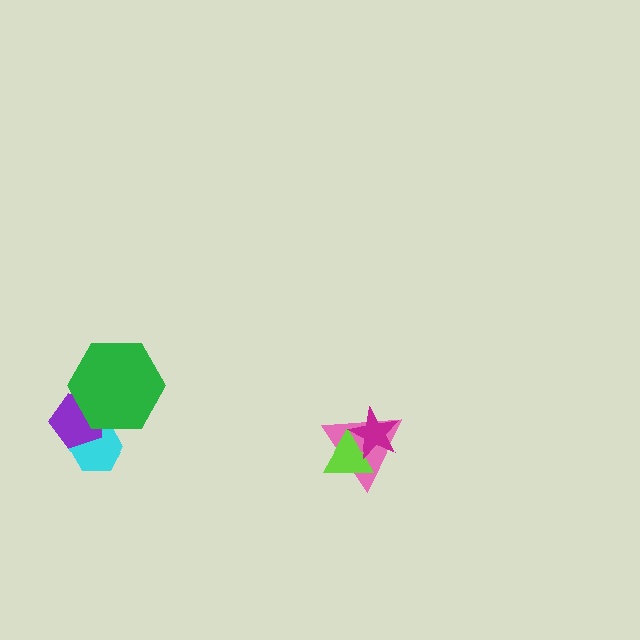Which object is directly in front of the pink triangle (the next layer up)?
The lime triangle is directly in front of the pink triangle.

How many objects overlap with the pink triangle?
2 objects overlap with the pink triangle.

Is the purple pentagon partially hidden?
Yes, it is partially covered by another shape.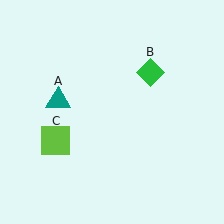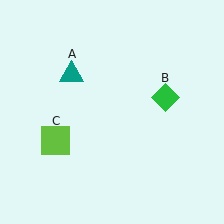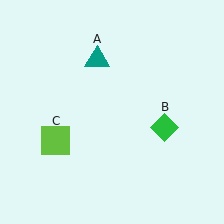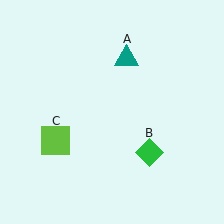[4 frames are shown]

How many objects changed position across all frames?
2 objects changed position: teal triangle (object A), green diamond (object B).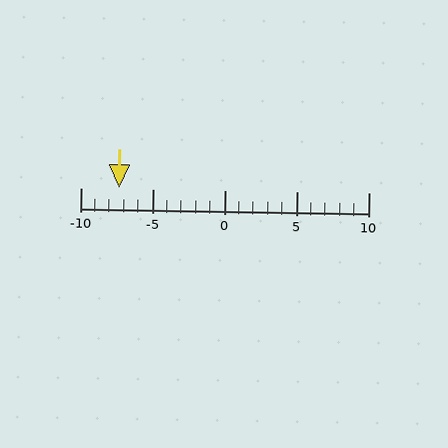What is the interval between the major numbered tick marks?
The major tick marks are spaced 5 units apart.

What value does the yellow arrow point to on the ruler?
The yellow arrow points to approximately -7.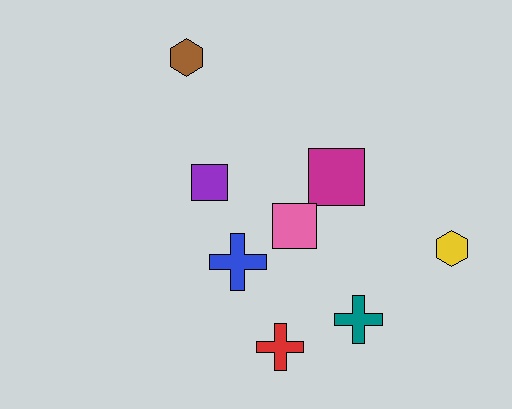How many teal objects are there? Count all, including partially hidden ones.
There is 1 teal object.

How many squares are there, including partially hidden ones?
There are 3 squares.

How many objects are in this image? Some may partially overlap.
There are 8 objects.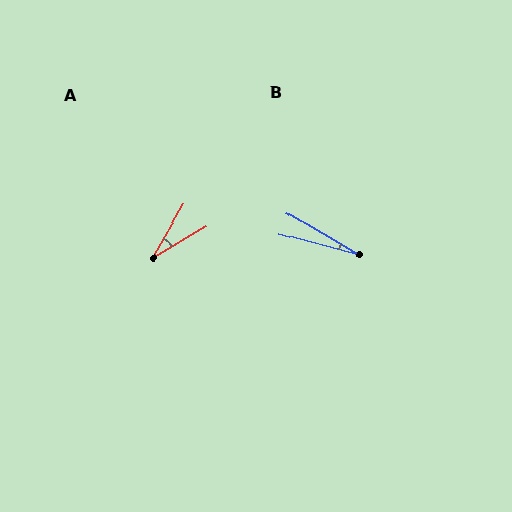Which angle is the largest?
A, at approximately 30 degrees.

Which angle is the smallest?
B, at approximately 16 degrees.